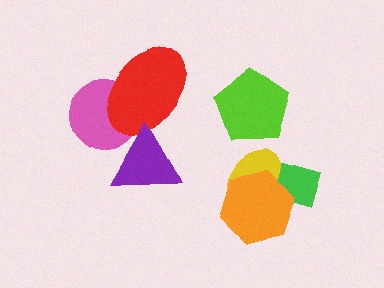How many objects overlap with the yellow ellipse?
2 objects overlap with the yellow ellipse.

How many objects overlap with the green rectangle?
2 objects overlap with the green rectangle.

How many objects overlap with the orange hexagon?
2 objects overlap with the orange hexagon.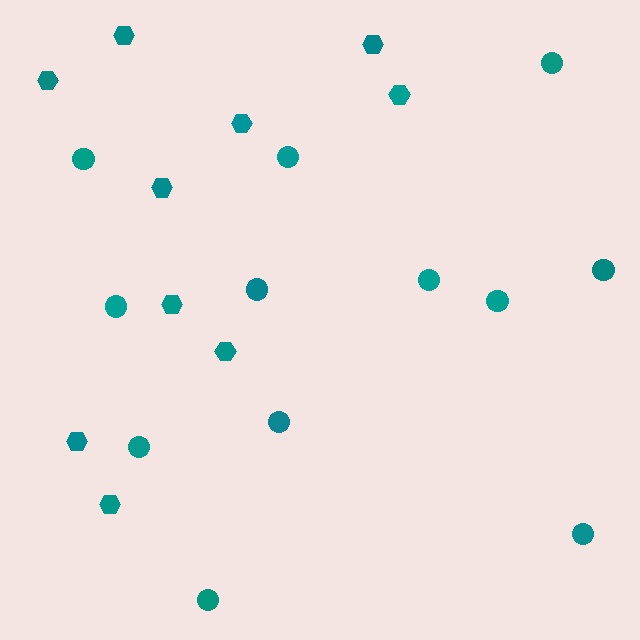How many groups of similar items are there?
There are 2 groups: one group of hexagons (10) and one group of circles (12).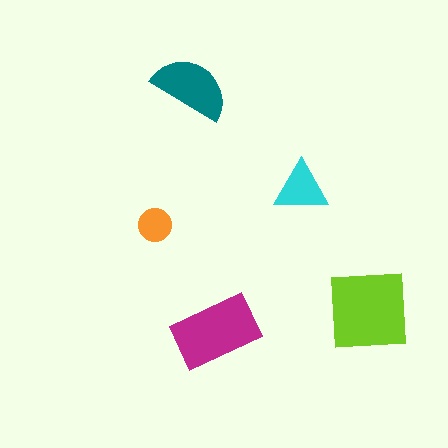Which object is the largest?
The lime square.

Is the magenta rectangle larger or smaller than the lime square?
Smaller.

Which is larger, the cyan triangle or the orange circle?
The cyan triangle.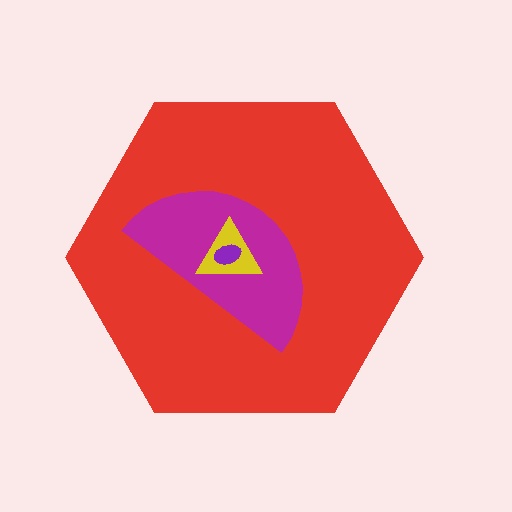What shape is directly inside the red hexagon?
The magenta semicircle.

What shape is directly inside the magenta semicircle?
The yellow triangle.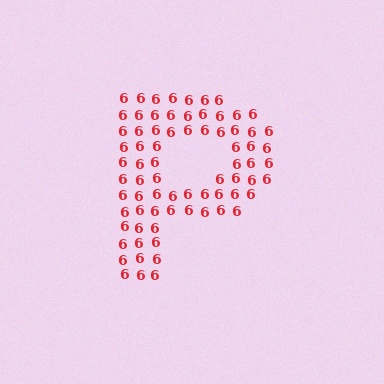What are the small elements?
The small elements are digit 6's.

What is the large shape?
The large shape is the letter P.